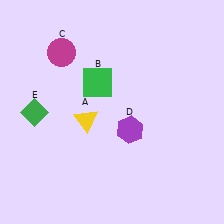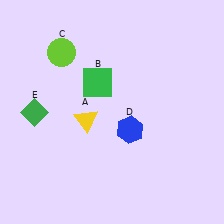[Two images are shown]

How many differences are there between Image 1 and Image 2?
There are 2 differences between the two images.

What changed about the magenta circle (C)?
In Image 1, C is magenta. In Image 2, it changed to lime.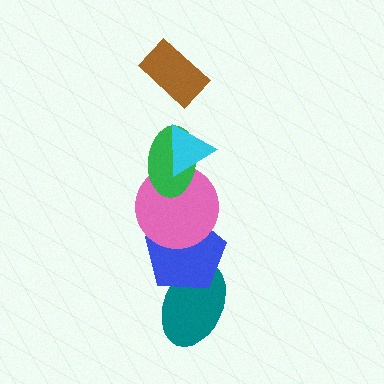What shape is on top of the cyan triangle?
The brown rectangle is on top of the cyan triangle.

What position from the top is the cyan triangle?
The cyan triangle is 2nd from the top.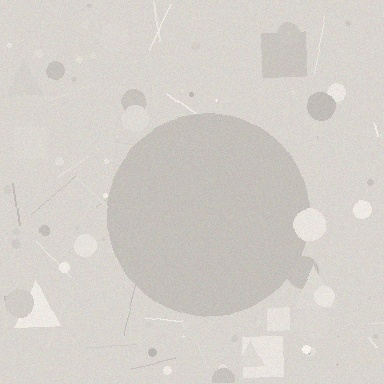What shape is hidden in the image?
A circle is hidden in the image.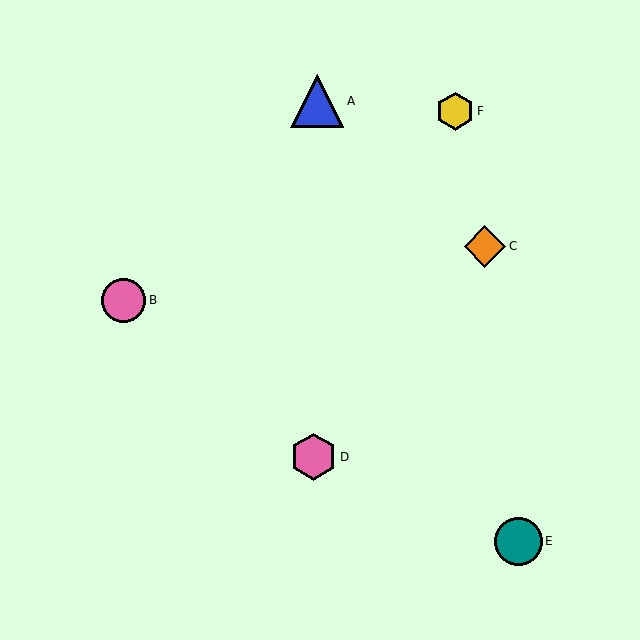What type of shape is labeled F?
Shape F is a yellow hexagon.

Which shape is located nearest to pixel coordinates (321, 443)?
The pink hexagon (labeled D) at (313, 457) is nearest to that location.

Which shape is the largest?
The blue triangle (labeled A) is the largest.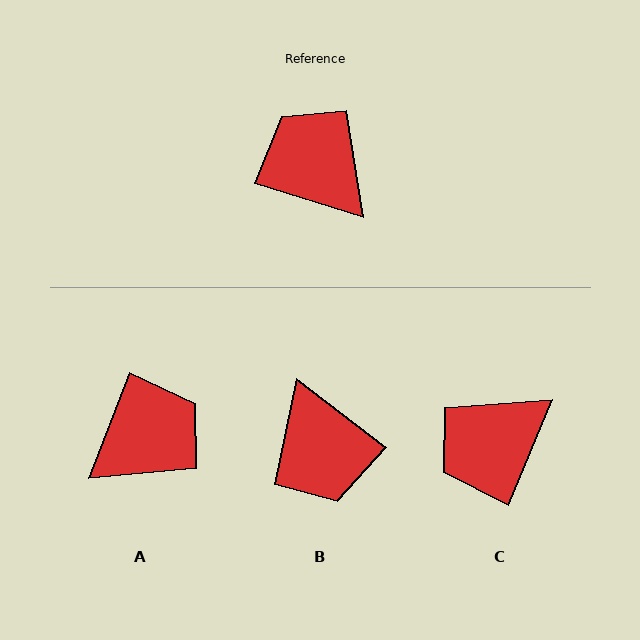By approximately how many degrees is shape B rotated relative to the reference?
Approximately 159 degrees counter-clockwise.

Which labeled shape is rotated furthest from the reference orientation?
B, about 159 degrees away.